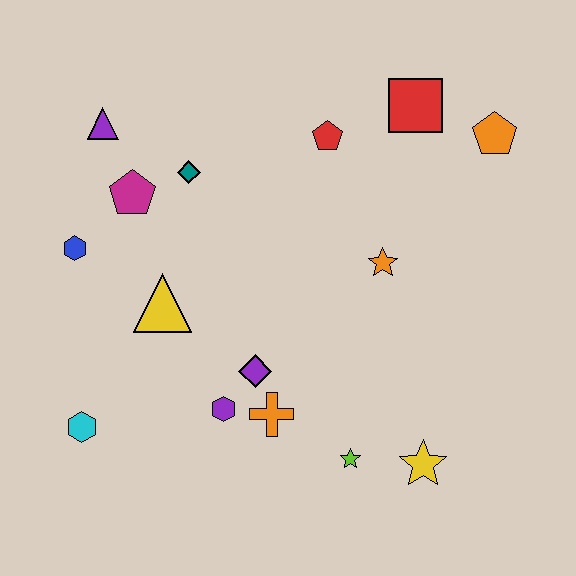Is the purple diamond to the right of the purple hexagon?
Yes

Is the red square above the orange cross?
Yes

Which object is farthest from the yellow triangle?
The orange pentagon is farthest from the yellow triangle.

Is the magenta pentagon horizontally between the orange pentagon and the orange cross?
No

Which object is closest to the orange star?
The red pentagon is closest to the orange star.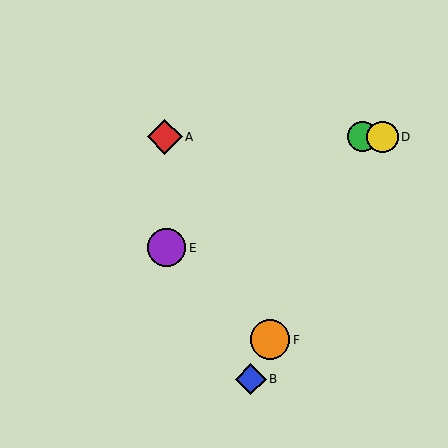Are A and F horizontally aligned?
No, A is at y≈137 and F is at y≈340.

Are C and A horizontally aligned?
Yes, both are at y≈137.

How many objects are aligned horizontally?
3 objects (A, C, D) are aligned horizontally.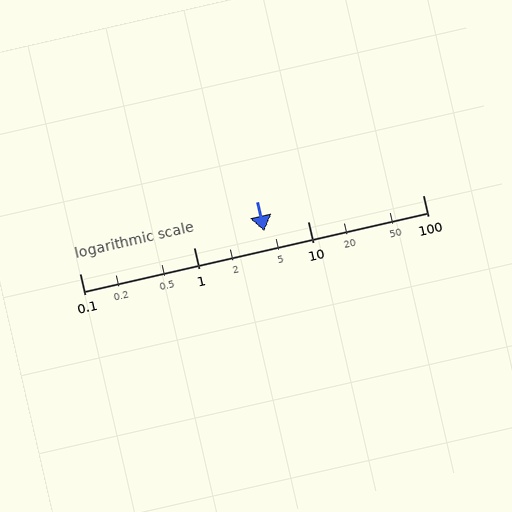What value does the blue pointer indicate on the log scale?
The pointer indicates approximately 4.1.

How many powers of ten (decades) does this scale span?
The scale spans 3 decades, from 0.1 to 100.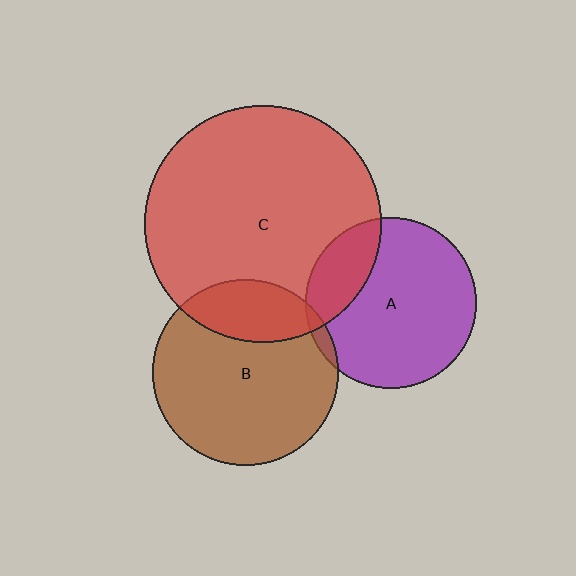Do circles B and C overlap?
Yes.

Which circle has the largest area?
Circle C (red).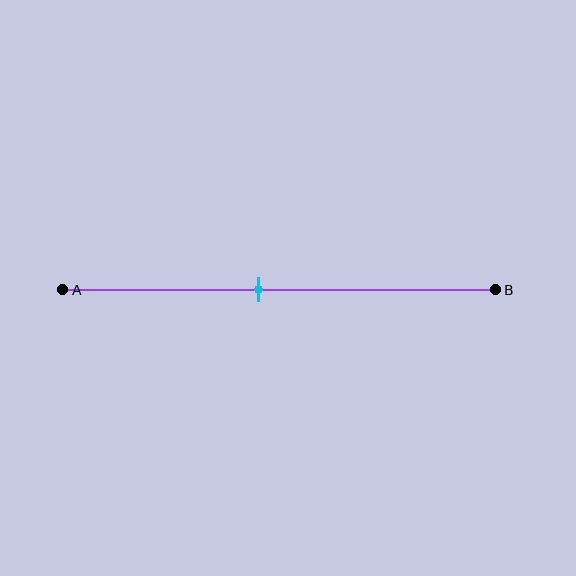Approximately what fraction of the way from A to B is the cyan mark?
The cyan mark is approximately 45% of the way from A to B.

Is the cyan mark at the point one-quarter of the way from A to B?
No, the mark is at about 45% from A, not at the 25% one-quarter point.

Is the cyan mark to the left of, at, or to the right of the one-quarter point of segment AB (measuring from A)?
The cyan mark is to the right of the one-quarter point of segment AB.